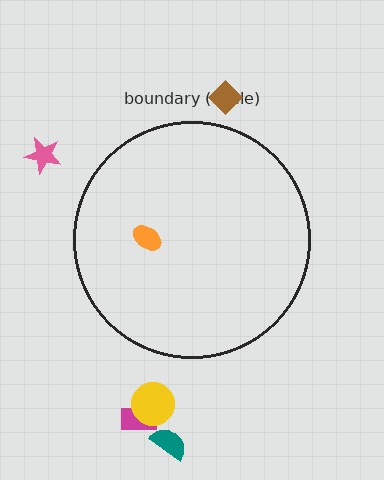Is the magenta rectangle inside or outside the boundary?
Outside.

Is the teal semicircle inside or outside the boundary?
Outside.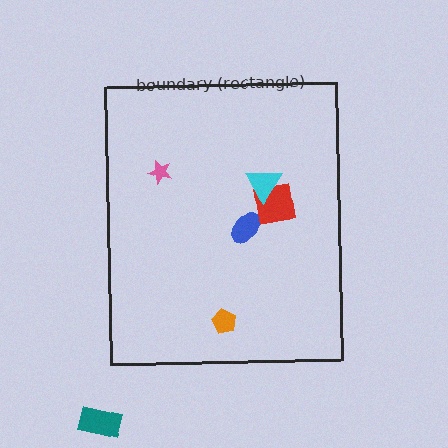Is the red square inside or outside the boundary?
Inside.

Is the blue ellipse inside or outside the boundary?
Inside.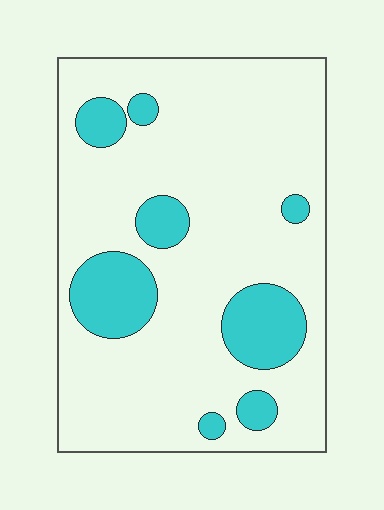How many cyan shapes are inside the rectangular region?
8.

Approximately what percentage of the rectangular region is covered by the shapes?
Approximately 20%.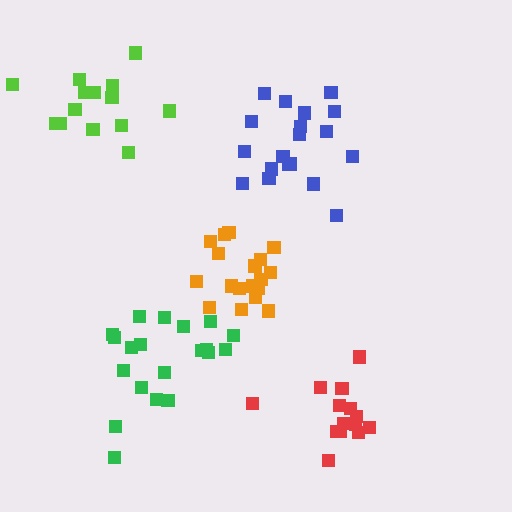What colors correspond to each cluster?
The clusters are colored: orange, blue, lime, red, green.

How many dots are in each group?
Group 1: 18 dots, Group 2: 19 dots, Group 3: 14 dots, Group 4: 14 dots, Group 5: 20 dots (85 total).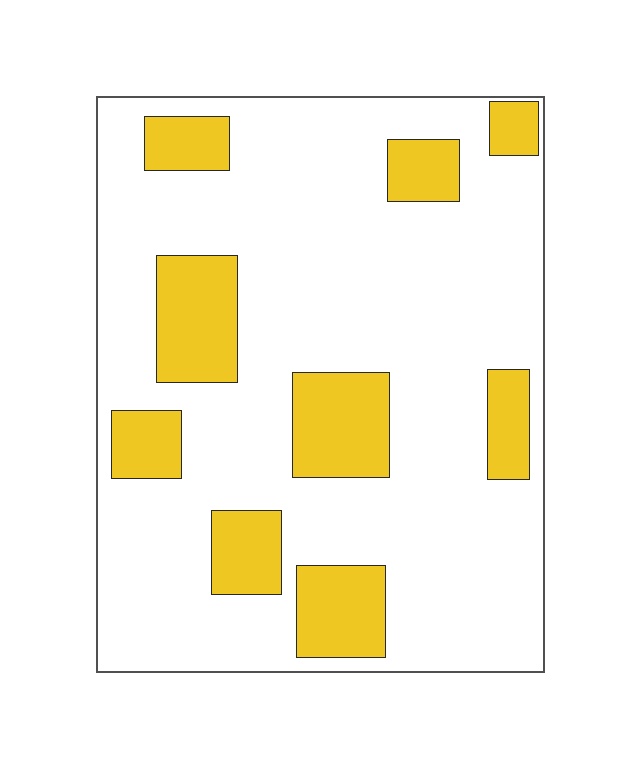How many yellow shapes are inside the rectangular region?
9.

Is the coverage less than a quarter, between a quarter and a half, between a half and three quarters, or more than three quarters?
Less than a quarter.